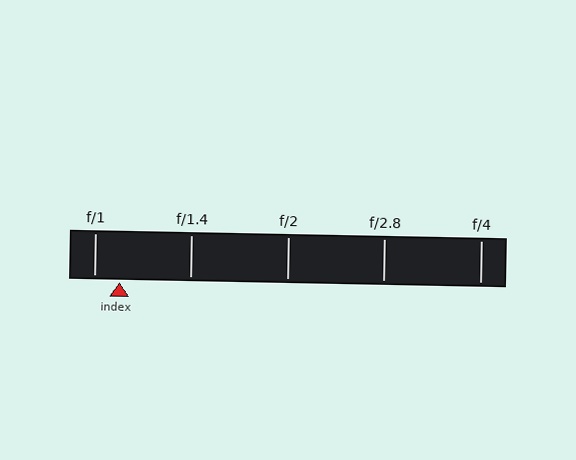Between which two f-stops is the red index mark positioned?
The index mark is between f/1 and f/1.4.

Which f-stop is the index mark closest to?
The index mark is closest to f/1.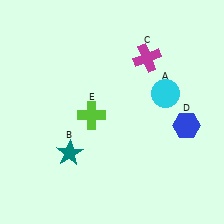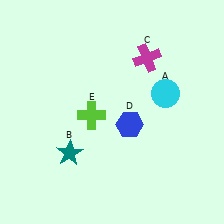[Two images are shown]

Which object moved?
The blue hexagon (D) moved left.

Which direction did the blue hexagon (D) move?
The blue hexagon (D) moved left.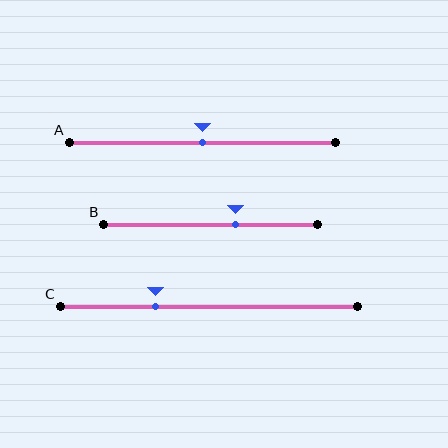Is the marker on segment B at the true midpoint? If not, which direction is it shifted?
No, the marker on segment B is shifted to the right by about 12% of the segment length.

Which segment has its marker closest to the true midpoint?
Segment A has its marker closest to the true midpoint.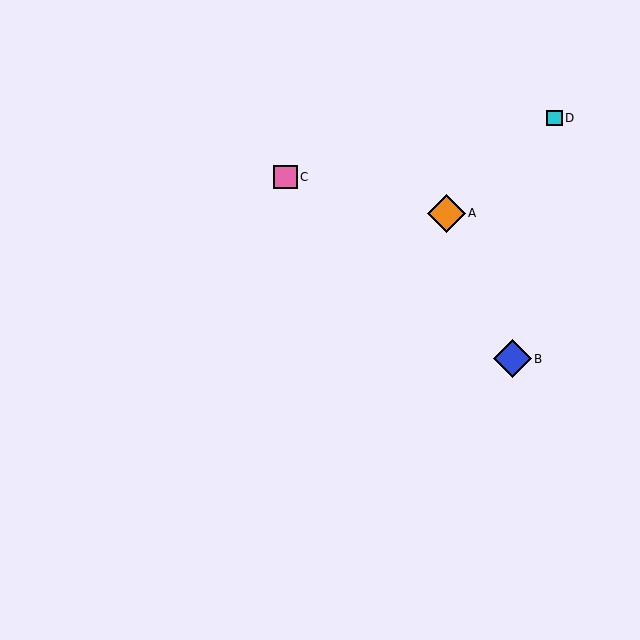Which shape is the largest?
The blue diamond (labeled B) is the largest.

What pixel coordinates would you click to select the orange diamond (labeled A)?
Click at (446, 213) to select the orange diamond A.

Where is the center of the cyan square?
The center of the cyan square is at (555, 118).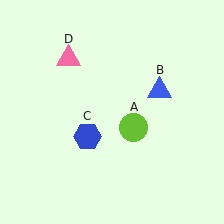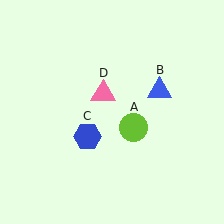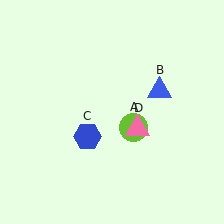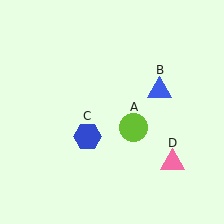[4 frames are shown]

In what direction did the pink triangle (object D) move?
The pink triangle (object D) moved down and to the right.